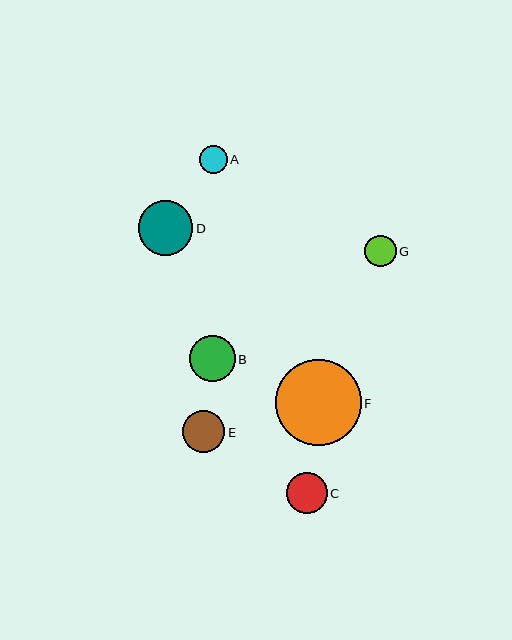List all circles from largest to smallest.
From largest to smallest: F, D, B, E, C, G, A.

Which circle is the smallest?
Circle A is the smallest with a size of approximately 27 pixels.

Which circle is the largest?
Circle F is the largest with a size of approximately 86 pixels.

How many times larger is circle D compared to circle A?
Circle D is approximately 2.0 times the size of circle A.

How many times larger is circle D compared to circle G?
Circle D is approximately 1.7 times the size of circle G.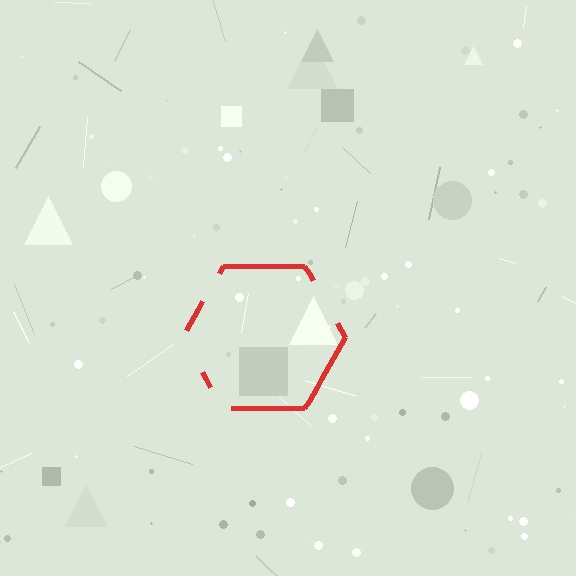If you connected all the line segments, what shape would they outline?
They would outline a hexagon.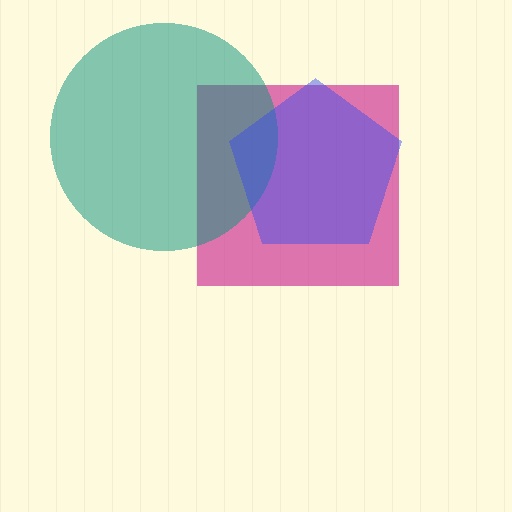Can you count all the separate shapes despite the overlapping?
Yes, there are 3 separate shapes.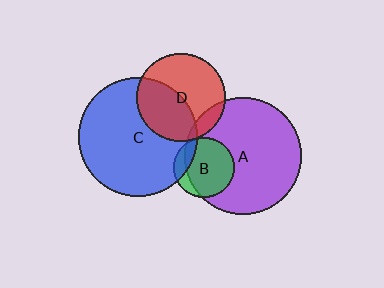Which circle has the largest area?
Circle C (blue).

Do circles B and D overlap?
Yes.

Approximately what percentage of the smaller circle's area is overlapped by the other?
Approximately 5%.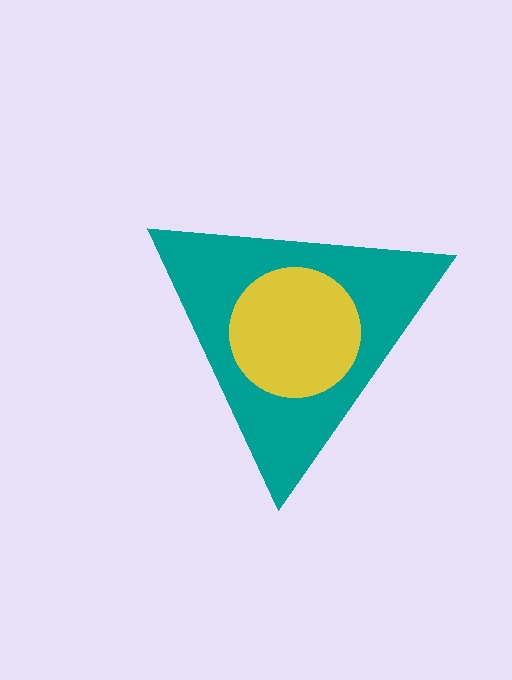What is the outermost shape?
The teal triangle.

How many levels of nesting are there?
2.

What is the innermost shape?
The yellow circle.